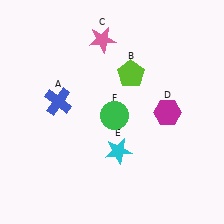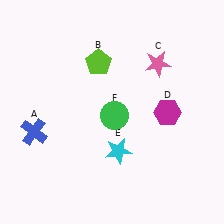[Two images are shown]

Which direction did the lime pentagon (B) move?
The lime pentagon (B) moved left.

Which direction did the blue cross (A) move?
The blue cross (A) moved down.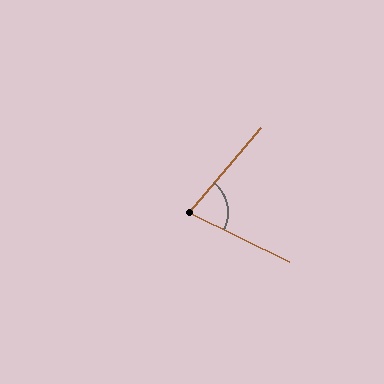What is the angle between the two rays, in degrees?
Approximately 76 degrees.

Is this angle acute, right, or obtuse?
It is acute.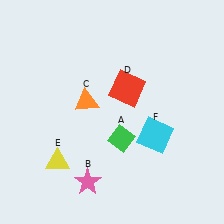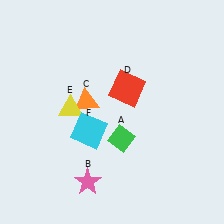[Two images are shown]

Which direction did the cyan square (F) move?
The cyan square (F) moved left.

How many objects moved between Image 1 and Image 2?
2 objects moved between the two images.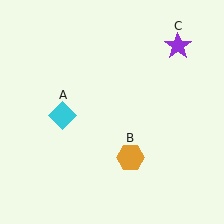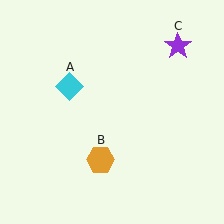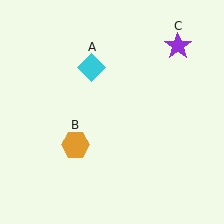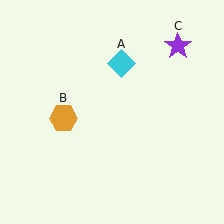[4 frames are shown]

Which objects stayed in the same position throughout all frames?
Purple star (object C) remained stationary.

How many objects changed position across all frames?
2 objects changed position: cyan diamond (object A), orange hexagon (object B).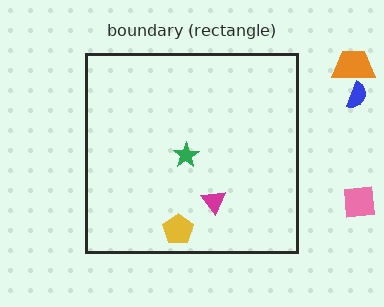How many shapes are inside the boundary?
3 inside, 3 outside.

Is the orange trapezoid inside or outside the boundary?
Outside.